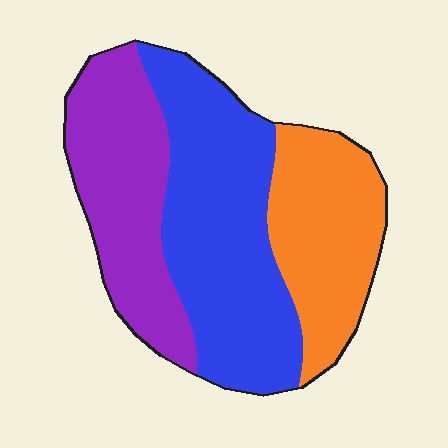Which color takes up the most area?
Blue, at roughly 45%.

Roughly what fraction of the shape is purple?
Purple covers around 30% of the shape.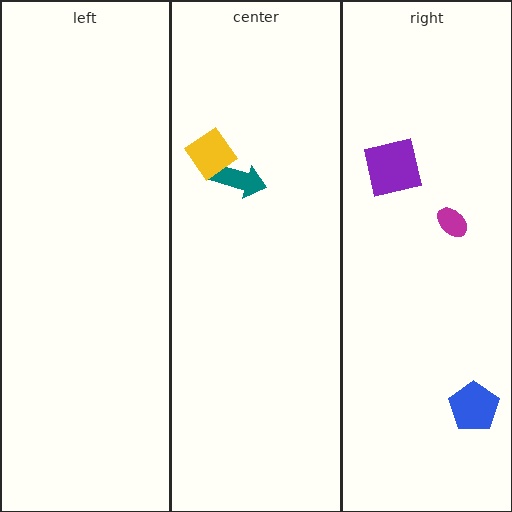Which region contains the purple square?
The right region.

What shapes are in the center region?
The teal arrow, the yellow diamond.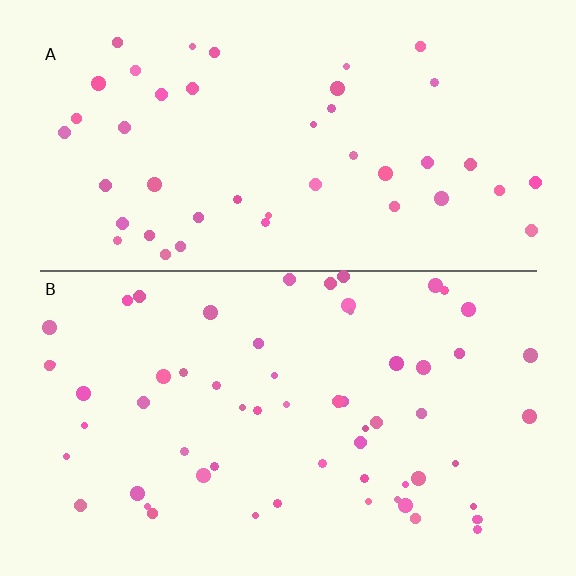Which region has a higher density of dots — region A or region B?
B (the bottom).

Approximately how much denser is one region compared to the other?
Approximately 1.4× — region B over region A.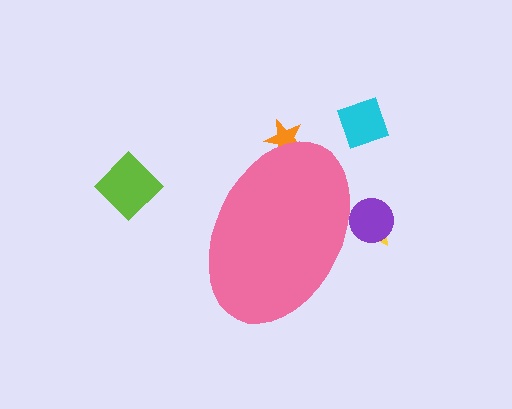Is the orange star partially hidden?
Yes, the orange star is partially hidden behind the pink ellipse.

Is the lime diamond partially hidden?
No, the lime diamond is fully visible.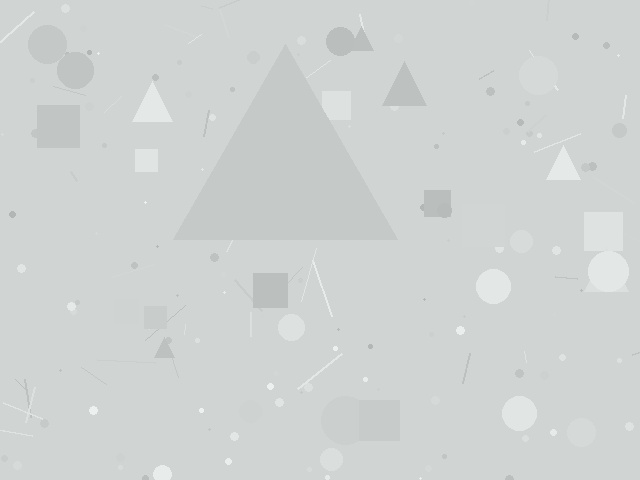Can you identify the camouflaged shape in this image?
The camouflaged shape is a triangle.